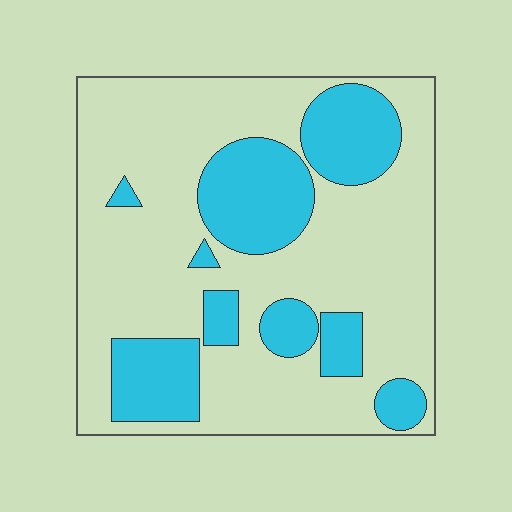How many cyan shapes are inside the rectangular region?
9.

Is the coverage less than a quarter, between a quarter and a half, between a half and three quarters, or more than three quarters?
Between a quarter and a half.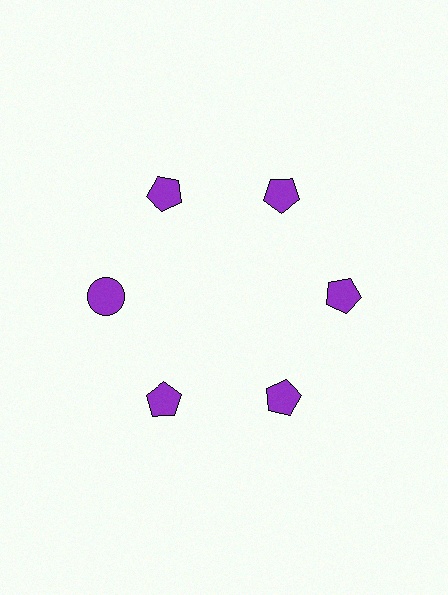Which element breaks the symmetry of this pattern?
The purple circle at roughly the 9 o'clock position breaks the symmetry. All other shapes are purple pentagons.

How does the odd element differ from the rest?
It has a different shape: circle instead of pentagon.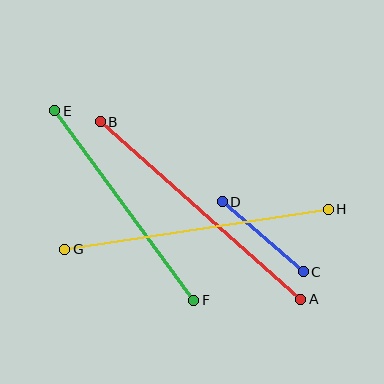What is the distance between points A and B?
The distance is approximately 268 pixels.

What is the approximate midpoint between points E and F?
The midpoint is at approximately (124, 205) pixels.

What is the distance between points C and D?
The distance is approximately 107 pixels.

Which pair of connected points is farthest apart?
Points A and B are farthest apart.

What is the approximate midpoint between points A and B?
The midpoint is at approximately (201, 210) pixels.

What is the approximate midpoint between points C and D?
The midpoint is at approximately (263, 237) pixels.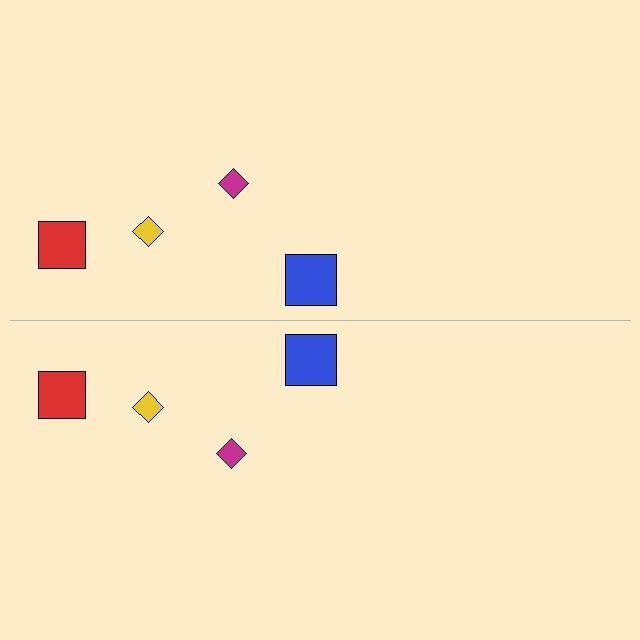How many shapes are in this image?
There are 8 shapes in this image.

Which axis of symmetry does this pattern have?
The pattern has a horizontal axis of symmetry running through the center of the image.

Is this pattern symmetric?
Yes, this pattern has bilateral (reflection) symmetry.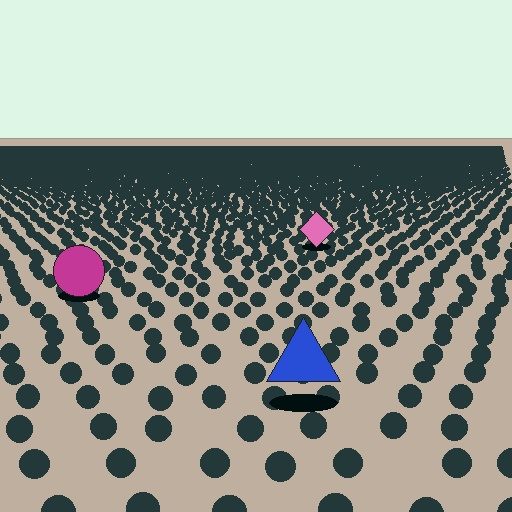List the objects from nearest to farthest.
From nearest to farthest: the blue triangle, the magenta circle, the pink diamond.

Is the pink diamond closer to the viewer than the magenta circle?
No. The magenta circle is closer — you can tell from the texture gradient: the ground texture is coarser near it.